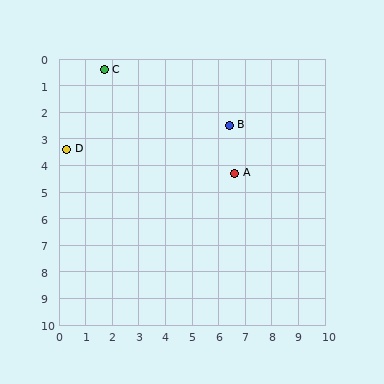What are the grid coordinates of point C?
Point C is at approximately (1.7, 0.4).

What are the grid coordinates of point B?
Point B is at approximately (6.4, 2.5).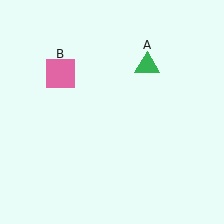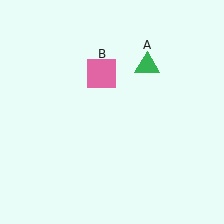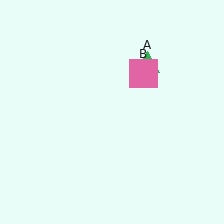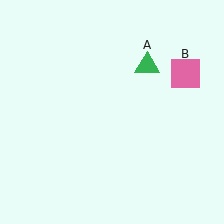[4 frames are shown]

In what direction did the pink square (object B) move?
The pink square (object B) moved right.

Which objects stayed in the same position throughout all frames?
Green triangle (object A) remained stationary.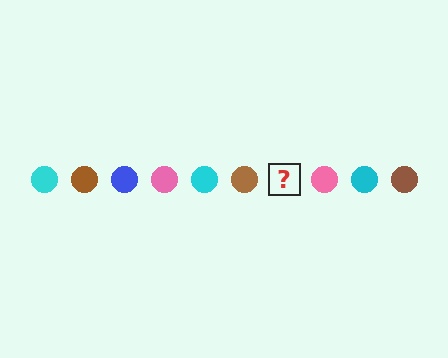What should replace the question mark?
The question mark should be replaced with a blue circle.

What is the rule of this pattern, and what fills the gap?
The rule is that the pattern cycles through cyan, brown, blue, pink circles. The gap should be filled with a blue circle.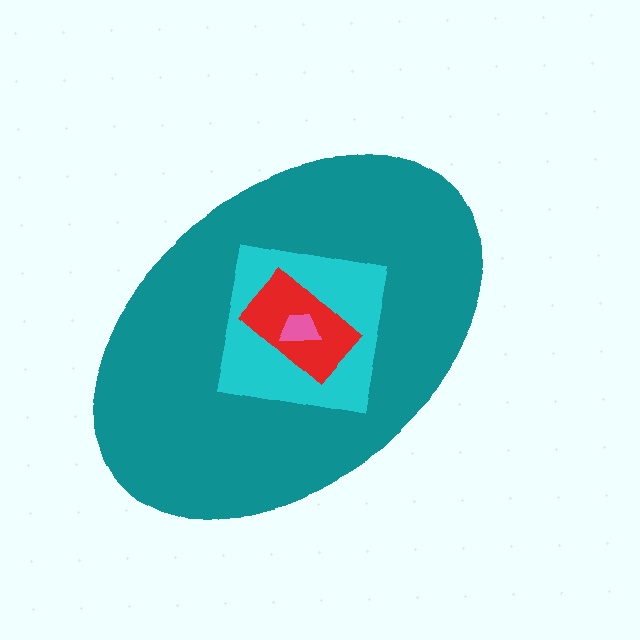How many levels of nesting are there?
4.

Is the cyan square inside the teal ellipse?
Yes.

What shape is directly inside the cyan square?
The red rectangle.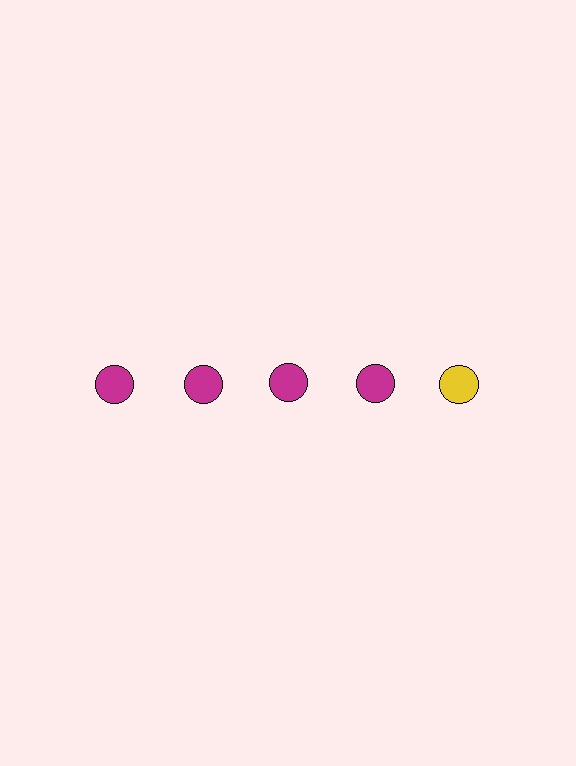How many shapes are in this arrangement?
There are 5 shapes arranged in a grid pattern.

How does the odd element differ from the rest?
It has a different color: yellow instead of magenta.